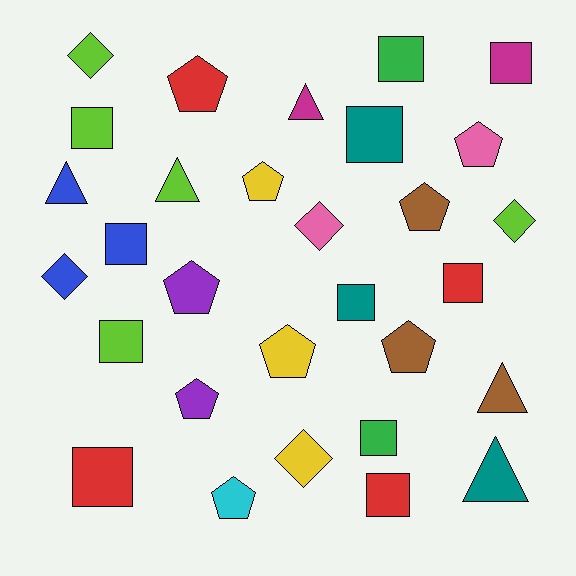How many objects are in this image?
There are 30 objects.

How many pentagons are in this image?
There are 9 pentagons.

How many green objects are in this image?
There are 2 green objects.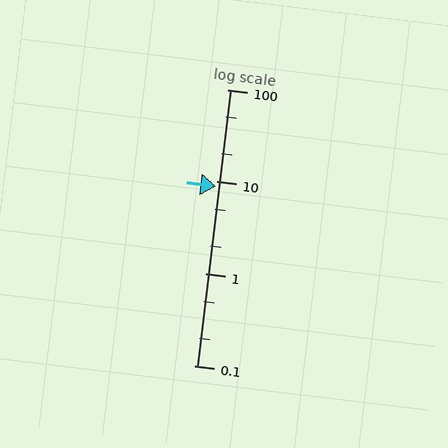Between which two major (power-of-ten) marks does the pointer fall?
The pointer is between 1 and 10.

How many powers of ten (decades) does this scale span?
The scale spans 3 decades, from 0.1 to 100.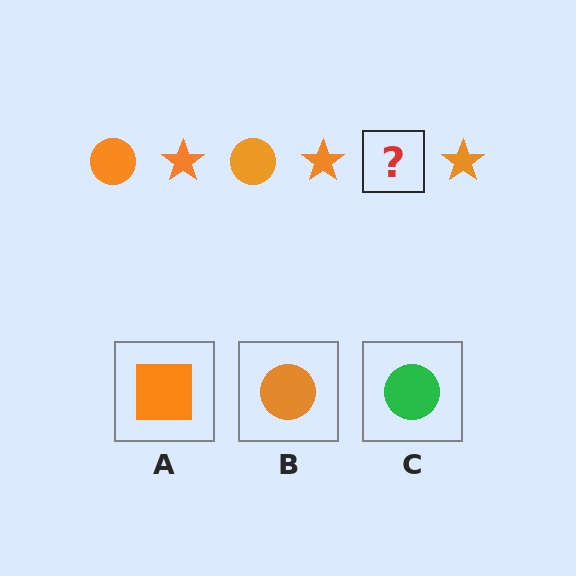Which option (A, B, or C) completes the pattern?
B.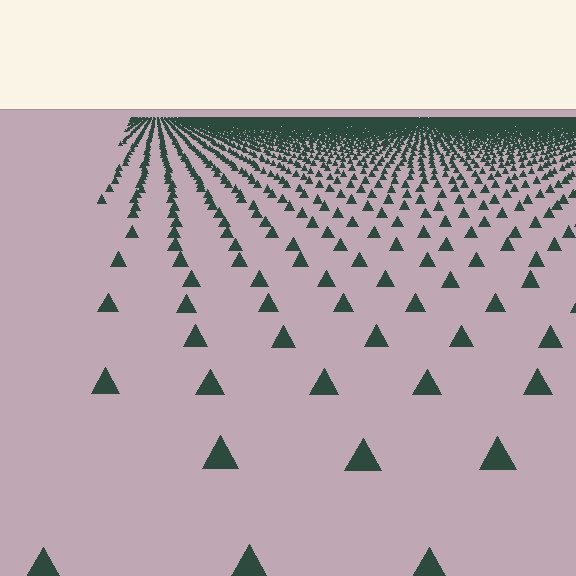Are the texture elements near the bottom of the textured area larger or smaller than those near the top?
Larger. Near the bottom, elements are closer to the viewer and appear at a bigger on-screen size.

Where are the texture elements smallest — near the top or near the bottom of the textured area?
Near the top.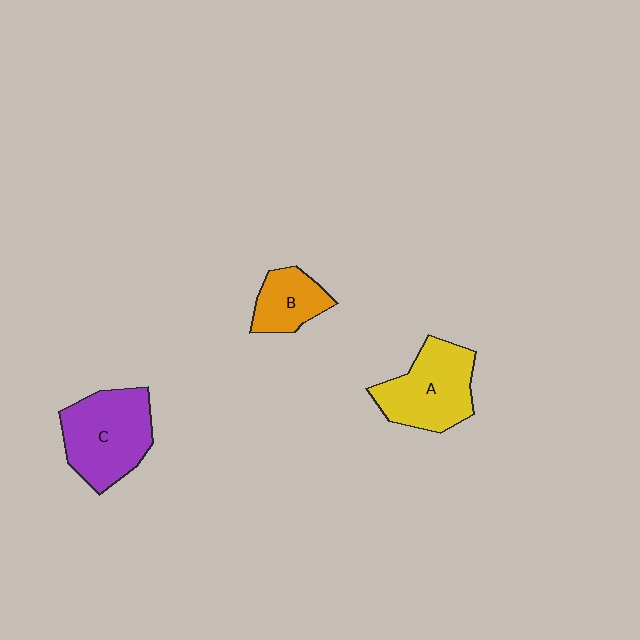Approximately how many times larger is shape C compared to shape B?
Approximately 1.9 times.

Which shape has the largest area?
Shape C (purple).